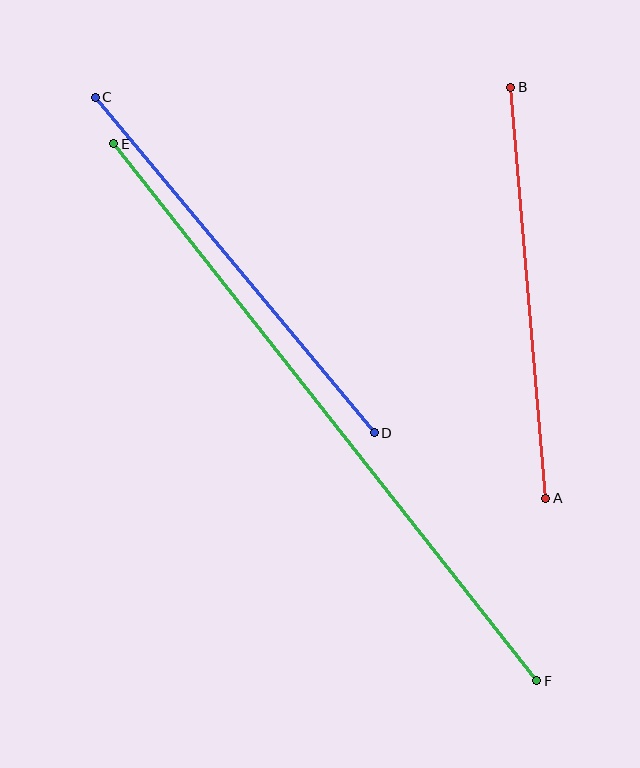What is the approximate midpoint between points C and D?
The midpoint is at approximately (235, 265) pixels.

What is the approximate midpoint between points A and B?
The midpoint is at approximately (528, 293) pixels.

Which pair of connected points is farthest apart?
Points E and F are farthest apart.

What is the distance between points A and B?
The distance is approximately 413 pixels.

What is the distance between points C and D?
The distance is approximately 436 pixels.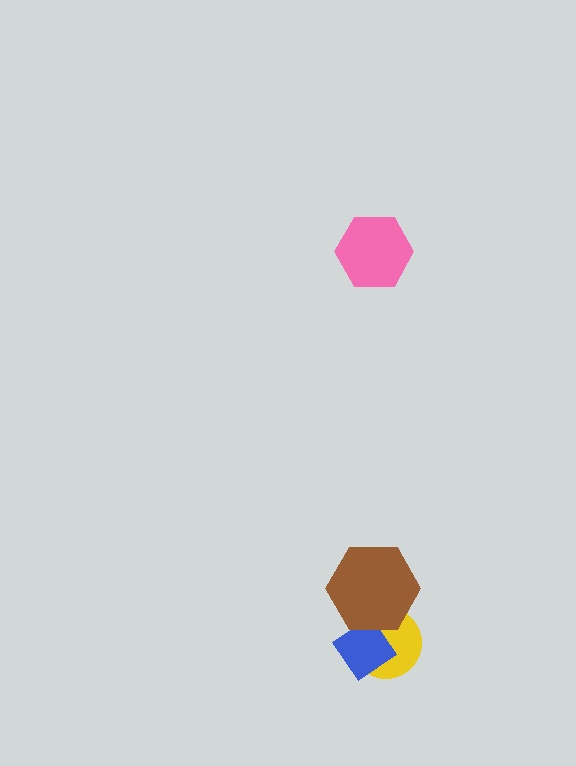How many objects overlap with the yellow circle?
2 objects overlap with the yellow circle.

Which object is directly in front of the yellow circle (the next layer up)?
The blue diamond is directly in front of the yellow circle.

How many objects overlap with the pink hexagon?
0 objects overlap with the pink hexagon.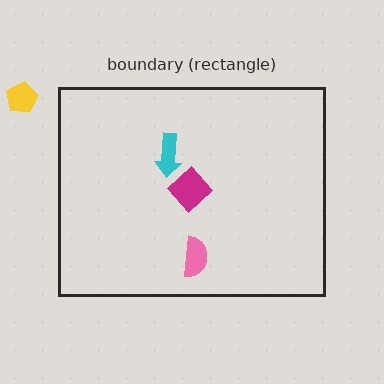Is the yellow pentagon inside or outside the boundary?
Outside.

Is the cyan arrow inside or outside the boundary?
Inside.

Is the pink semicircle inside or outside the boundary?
Inside.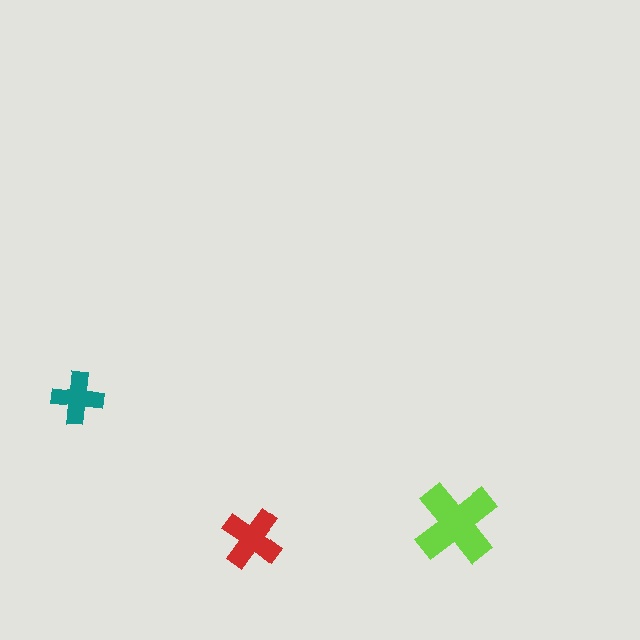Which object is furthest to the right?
The lime cross is rightmost.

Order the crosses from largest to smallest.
the lime one, the red one, the teal one.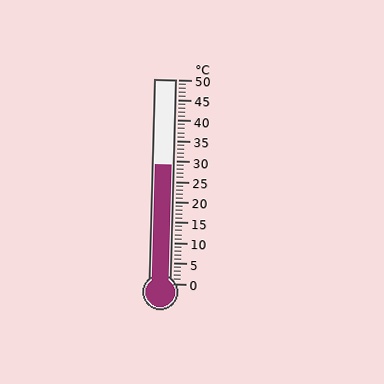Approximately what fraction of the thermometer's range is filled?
The thermometer is filled to approximately 60% of its range.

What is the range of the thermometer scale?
The thermometer scale ranges from 0°C to 50°C.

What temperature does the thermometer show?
The thermometer shows approximately 29°C.